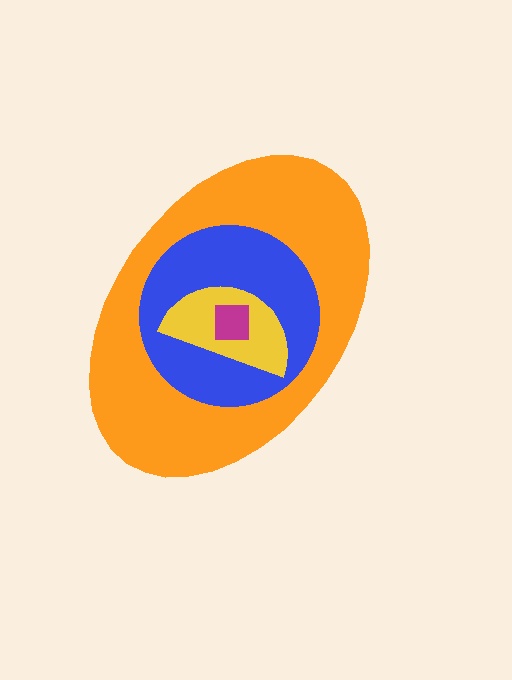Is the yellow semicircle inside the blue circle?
Yes.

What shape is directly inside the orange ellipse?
The blue circle.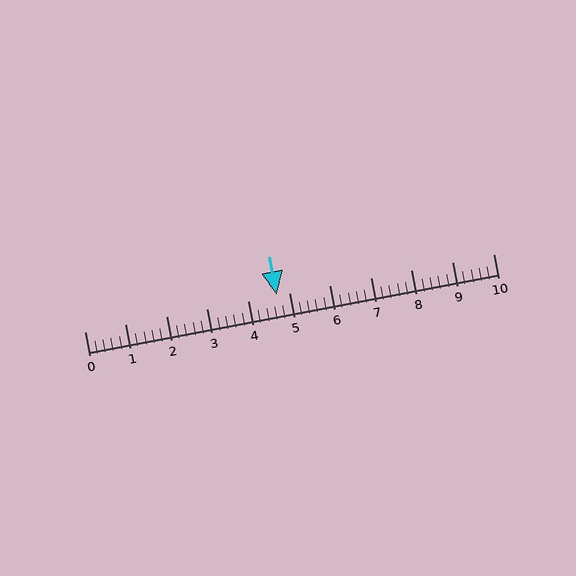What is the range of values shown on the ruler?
The ruler shows values from 0 to 10.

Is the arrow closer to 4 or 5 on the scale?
The arrow is closer to 5.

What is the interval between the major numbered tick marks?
The major tick marks are spaced 1 units apart.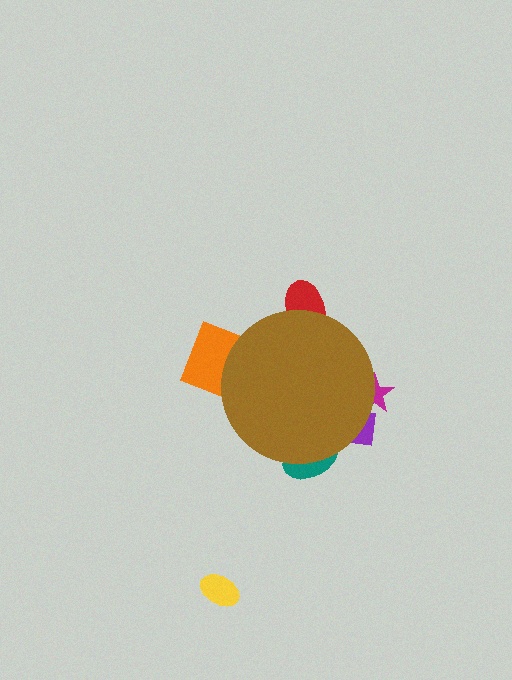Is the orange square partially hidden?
Yes, the orange square is partially hidden behind the brown circle.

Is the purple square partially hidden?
Yes, the purple square is partially hidden behind the brown circle.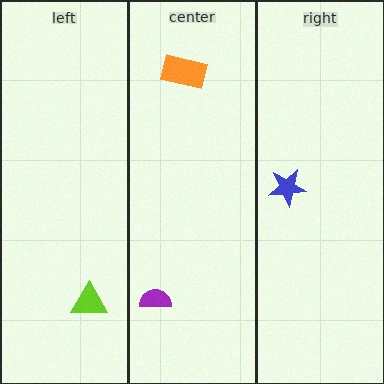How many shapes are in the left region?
1.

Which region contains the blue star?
The right region.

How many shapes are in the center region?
2.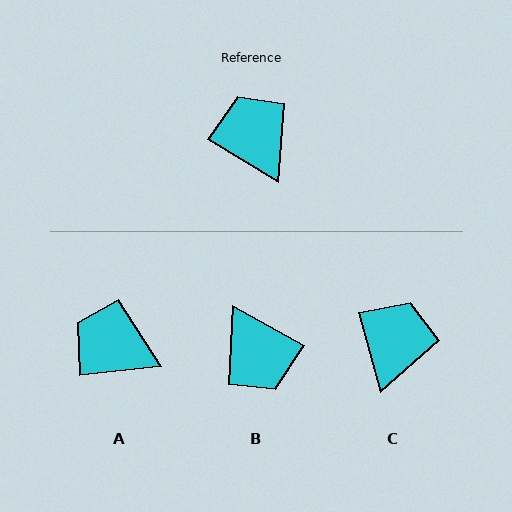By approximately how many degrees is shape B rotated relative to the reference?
Approximately 178 degrees clockwise.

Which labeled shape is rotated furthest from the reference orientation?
B, about 178 degrees away.